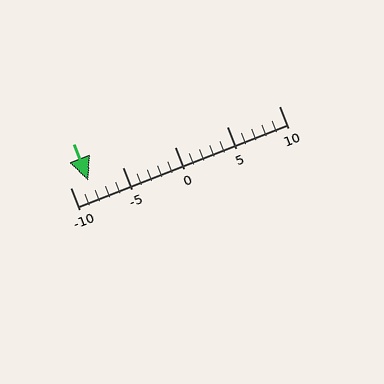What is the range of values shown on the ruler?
The ruler shows values from -10 to 10.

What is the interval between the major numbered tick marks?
The major tick marks are spaced 5 units apart.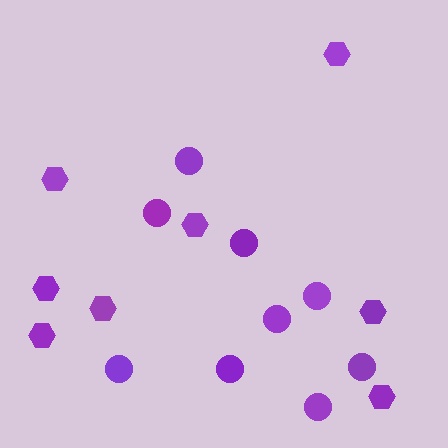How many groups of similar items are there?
There are 2 groups: one group of circles (9) and one group of hexagons (8).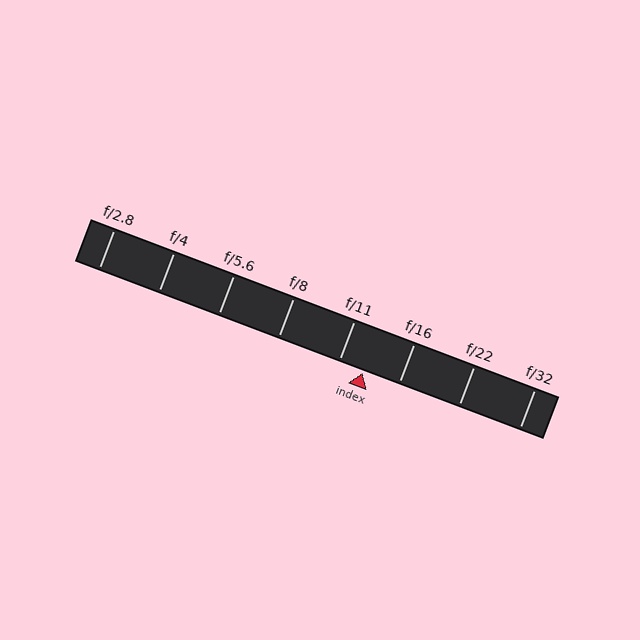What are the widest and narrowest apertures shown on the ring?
The widest aperture shown is f/2.8 and the narrowest is f/32.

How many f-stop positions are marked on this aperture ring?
There are 8 f-stop positions marked.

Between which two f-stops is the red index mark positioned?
The index mark is between f/11 and f/16.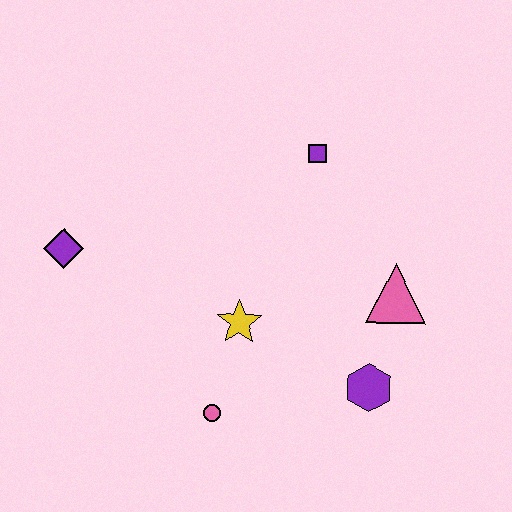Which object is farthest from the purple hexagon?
The purple diamond is farthest from the purple hexagon.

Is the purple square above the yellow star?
Yes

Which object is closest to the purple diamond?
The yellow star is closest to the purple diamond.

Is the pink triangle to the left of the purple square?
No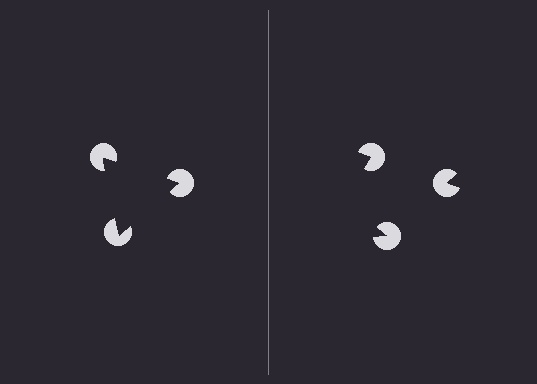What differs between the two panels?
The pac-man discs are positioned identically on both sides; only the wedge orientations differ. On the left they align to a triangle; on the right they are misaligned.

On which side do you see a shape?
An illusory triangle appears on the left side. On the right side the wedge cuts are rotated, so no coherent shape forms.